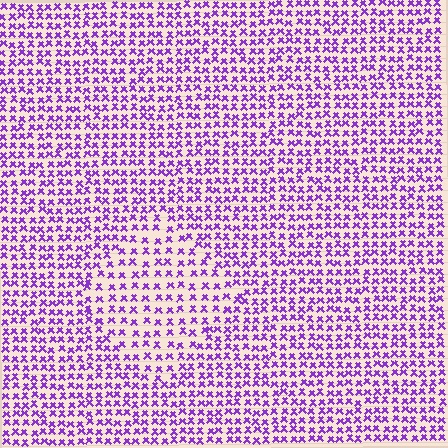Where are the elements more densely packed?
The elements are more densely packed outside the diamond boundary.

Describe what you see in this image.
The image contains small purple elements arranged at two different densities. A diamond-shaped region is visible where the elements are less densely packed than the surrounding area.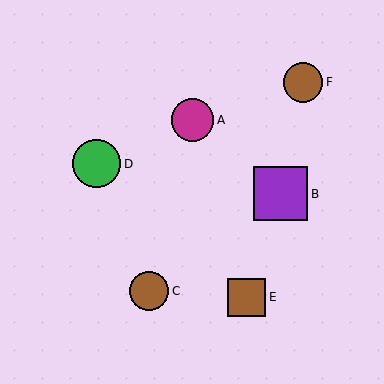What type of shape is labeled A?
Shape A is a magenta circle.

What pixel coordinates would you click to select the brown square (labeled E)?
Click at (247, 297) to select the brown square E.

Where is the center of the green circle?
The center of the green circle is at (97, 164).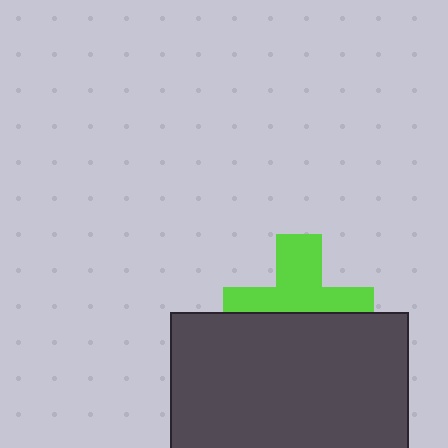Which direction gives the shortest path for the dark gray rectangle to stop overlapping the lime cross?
Moving down gives the shortest separation.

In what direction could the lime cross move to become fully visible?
The lime cross could move up. That would shift it out from behind the dark gray rectangle entirely.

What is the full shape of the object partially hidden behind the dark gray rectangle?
The partially hidden object is a lime cross.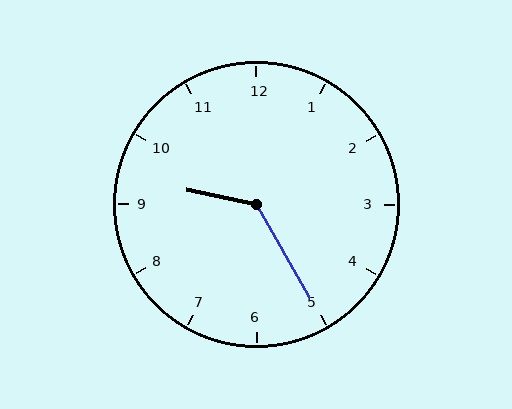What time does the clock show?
9:25.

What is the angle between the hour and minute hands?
Approximately 132 degrees.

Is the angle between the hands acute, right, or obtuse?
It is obtuse.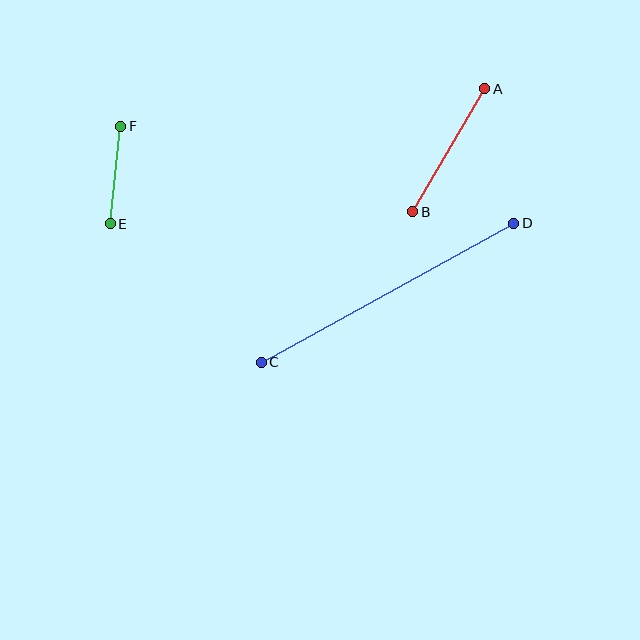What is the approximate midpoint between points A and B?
The midpoint is at approximately (449, 150) pixels.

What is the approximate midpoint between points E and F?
The midpoint is at approximately (116, 175) pixels.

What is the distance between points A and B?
The distance is approximately 142 pixels.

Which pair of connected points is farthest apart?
Points C and D are farthest apart.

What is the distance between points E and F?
The distance is approximately 98 pixels.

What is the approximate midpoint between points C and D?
The midpoint is at approximately (387, 293) pixels.